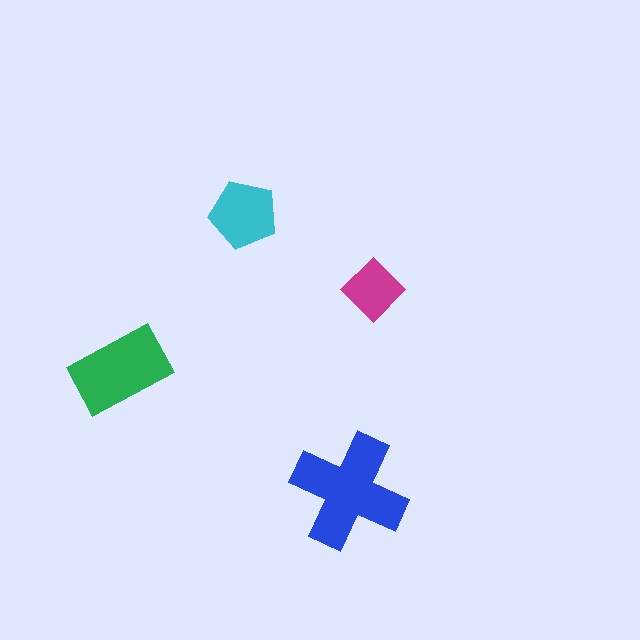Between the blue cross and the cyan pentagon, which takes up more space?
The blue cross.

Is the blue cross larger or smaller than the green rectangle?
Larger.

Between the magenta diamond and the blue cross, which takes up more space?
The blue cross.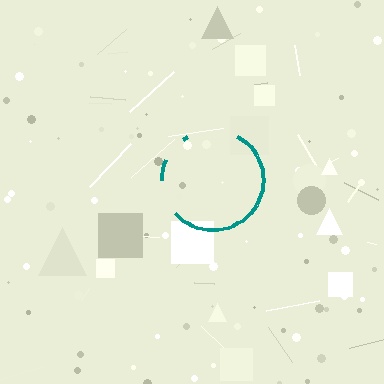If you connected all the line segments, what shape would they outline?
They would outline a circle.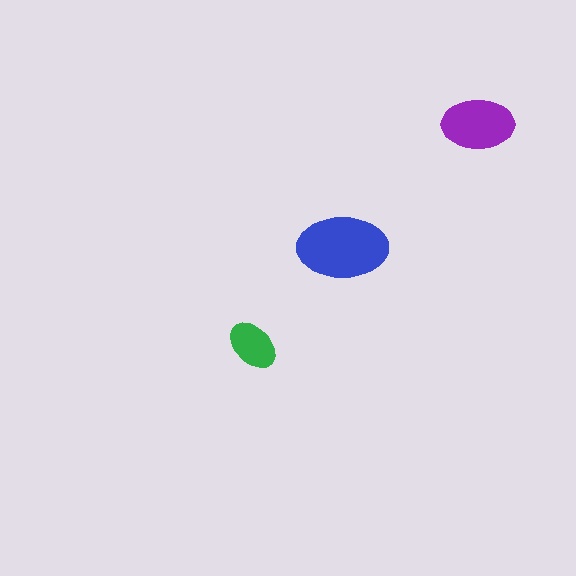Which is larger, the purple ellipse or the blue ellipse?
The blue one.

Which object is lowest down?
The green ellipse is bottommost.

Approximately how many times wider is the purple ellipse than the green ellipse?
About 1.5 times wider.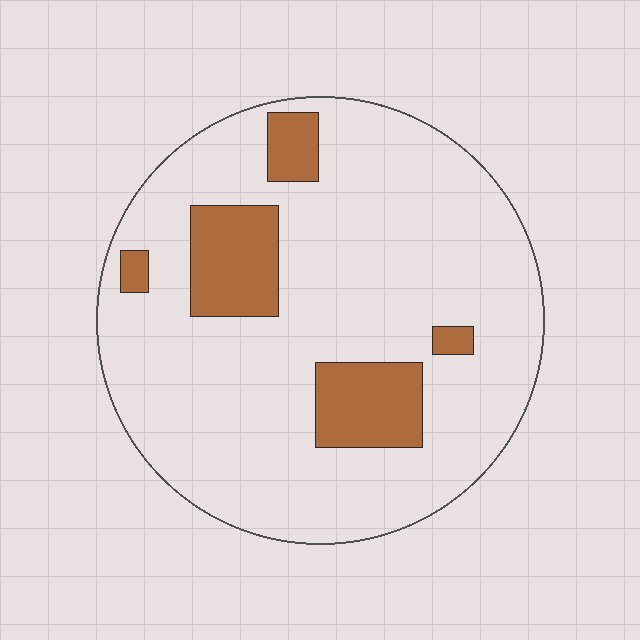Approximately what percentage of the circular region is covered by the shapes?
Approximately 15%.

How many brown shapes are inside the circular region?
5.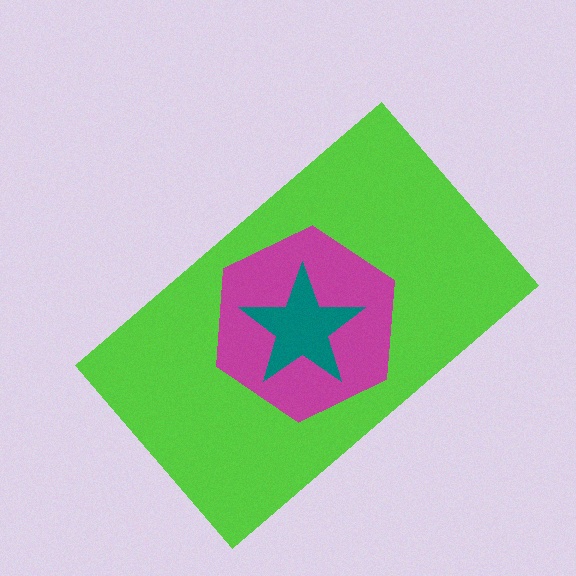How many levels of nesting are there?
3.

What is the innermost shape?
The teal star.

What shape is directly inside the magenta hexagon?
The teal star.